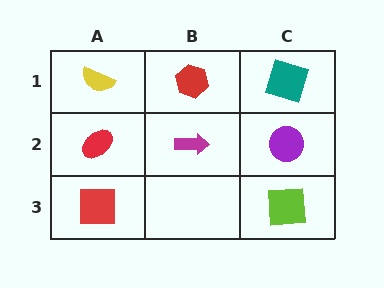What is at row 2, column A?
A red ellipse.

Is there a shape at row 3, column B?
No, that cell is empty.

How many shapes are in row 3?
2 shapes.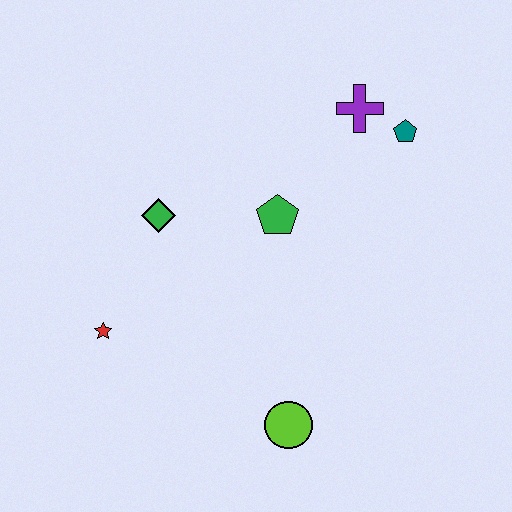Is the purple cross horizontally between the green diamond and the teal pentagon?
Yes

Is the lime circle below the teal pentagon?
Yes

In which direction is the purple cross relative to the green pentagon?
The purple cross is above the green pentagon.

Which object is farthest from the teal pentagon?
The red star is farthest from the teal pentagon.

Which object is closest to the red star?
The green diamond is closest to the red star.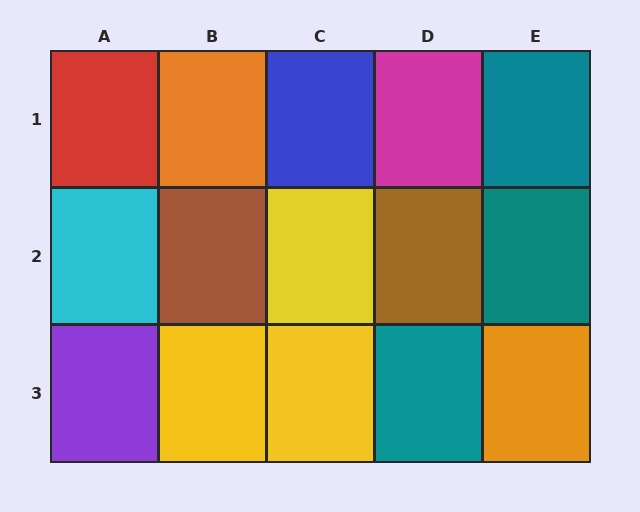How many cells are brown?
2 cells are brown.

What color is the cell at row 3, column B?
Yellow.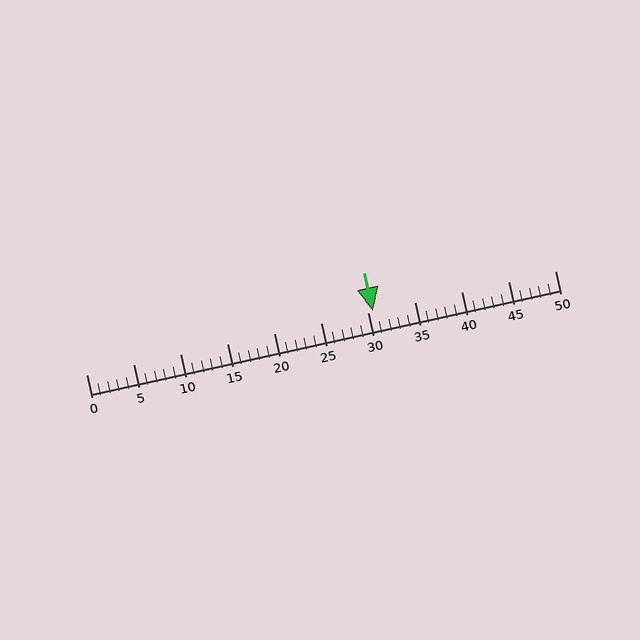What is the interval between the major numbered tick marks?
The major tick marks are spaced 5 units apart.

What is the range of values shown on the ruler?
The ruler shows values from 0 to 50.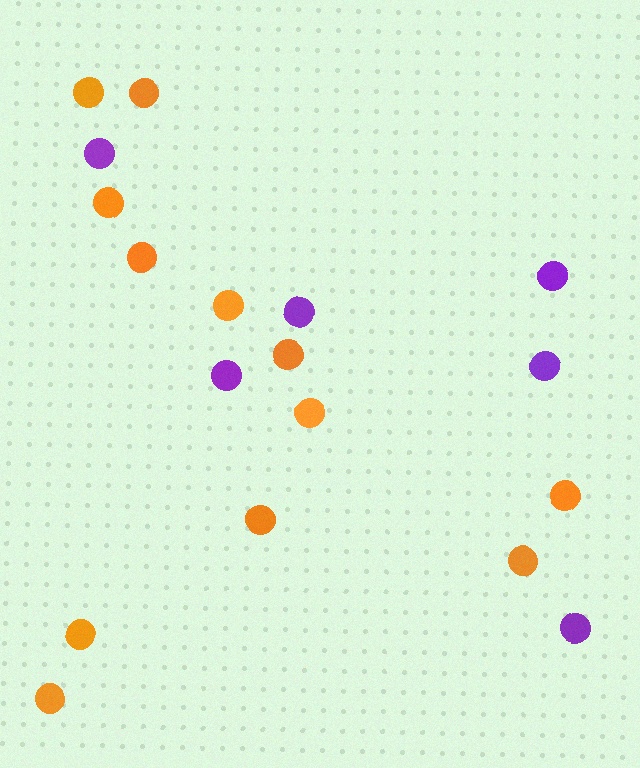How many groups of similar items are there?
There are 2 groups: one group of orange circles (12) and one group of purple circles (6).